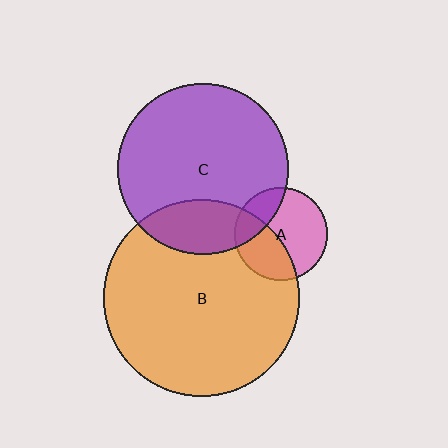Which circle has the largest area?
Circle B (orange).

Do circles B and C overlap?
Yes.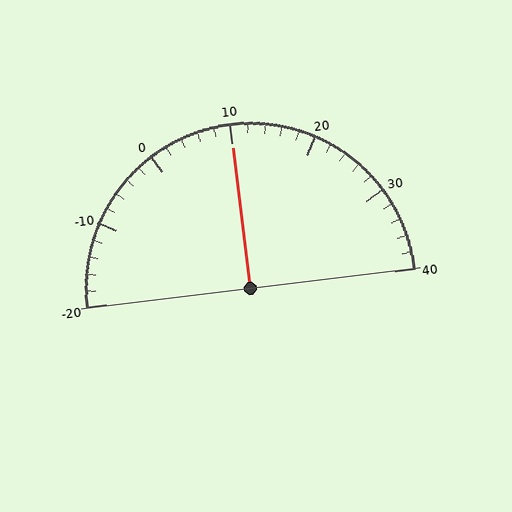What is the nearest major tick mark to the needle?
The nearest major tick mark is 10.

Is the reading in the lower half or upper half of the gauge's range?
The reading is in the upper half of the range (-20 to 40).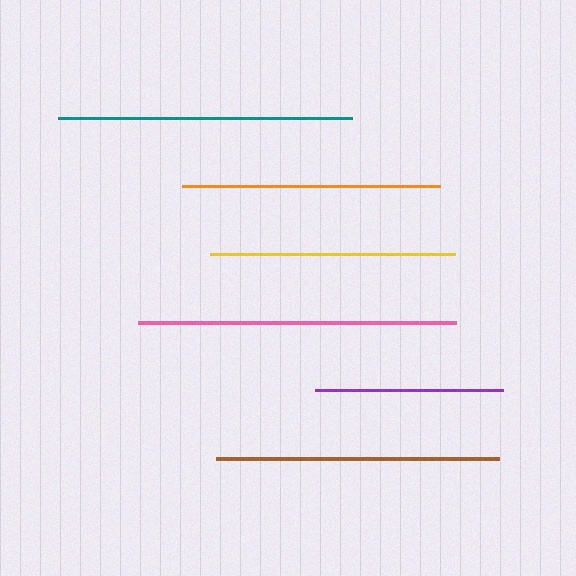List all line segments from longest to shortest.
From longest to shortest: pink, teal, brown, orange, yellow, purple.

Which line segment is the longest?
The pink line is the longest at approximately 319 pixels.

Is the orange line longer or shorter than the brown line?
The brown line is longer than the orange line.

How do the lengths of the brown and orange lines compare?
The brown and orange lines are approximately the same length.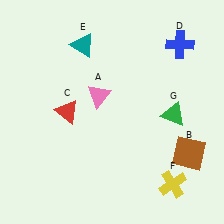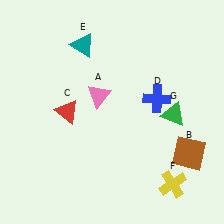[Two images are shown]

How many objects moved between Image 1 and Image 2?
1 object moved between the two images.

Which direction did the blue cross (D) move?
The blue cross (D) moved down.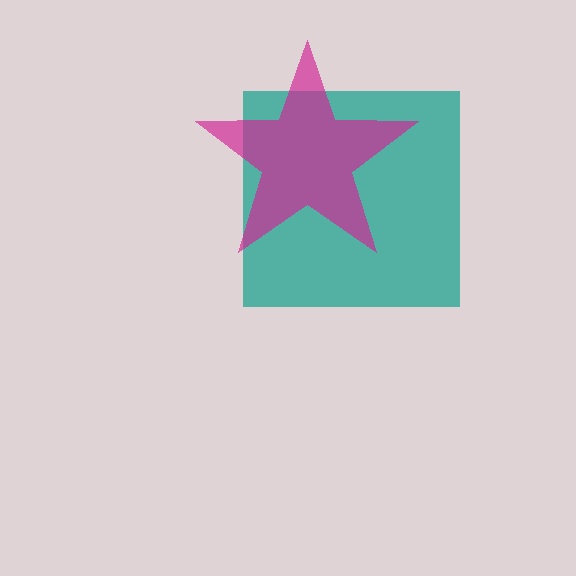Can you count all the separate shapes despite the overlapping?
Yes, there are 2 separate shapes.